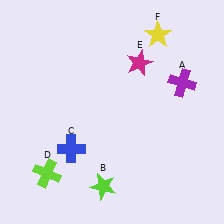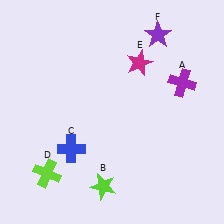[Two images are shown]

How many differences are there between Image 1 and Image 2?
There is 1 difference between the two images.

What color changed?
The star (F) changed from yellow in Image 1 to purple in Image 2.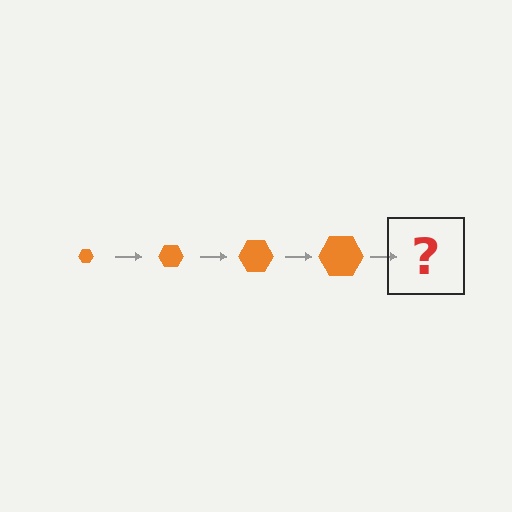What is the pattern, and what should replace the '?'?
The pattern is that the hexagon gets progressively larger each step. The '?' should be an orange hexagon, larger than the previous one.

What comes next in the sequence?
The next element should be an orange hexagon, larger than the previous one.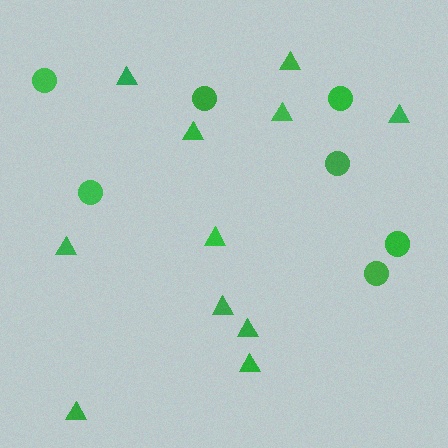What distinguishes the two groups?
There are 2 groups: one group of triangles (11) and one group of circles (7).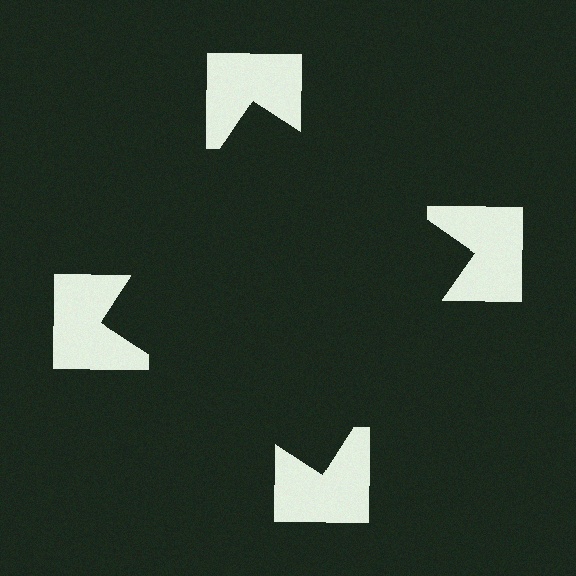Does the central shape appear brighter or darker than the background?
It typically appears slightly darker than the background, even though no actual brightness change is drawn.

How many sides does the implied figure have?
4 sides.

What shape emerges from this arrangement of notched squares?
An illusory square — its edges are inferred from the aligned wedge cuts in the notched squares, not physically drawn.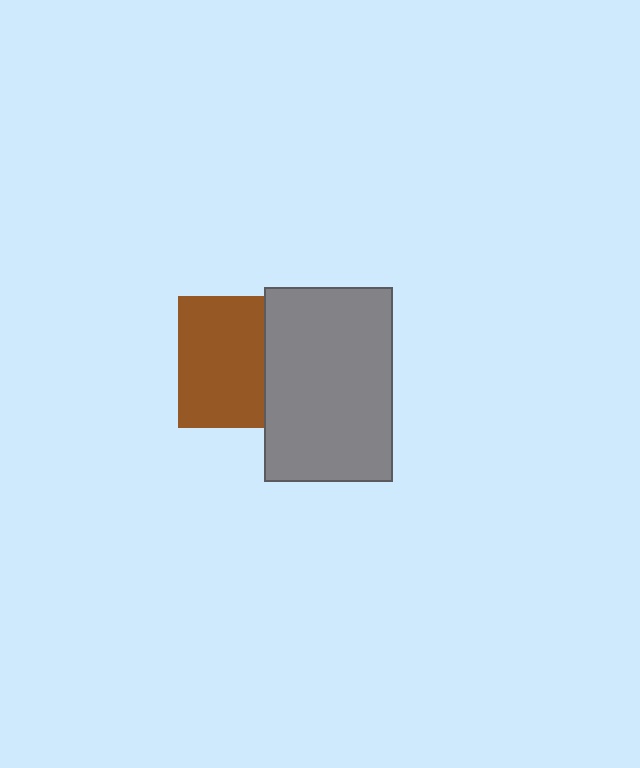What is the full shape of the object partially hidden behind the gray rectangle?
The partially hidden object is a brown square.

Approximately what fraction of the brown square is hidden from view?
Roughly 36% of the brown square is hidden behind the gray rectangle.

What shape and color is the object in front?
The object in front is a gray rectangle.